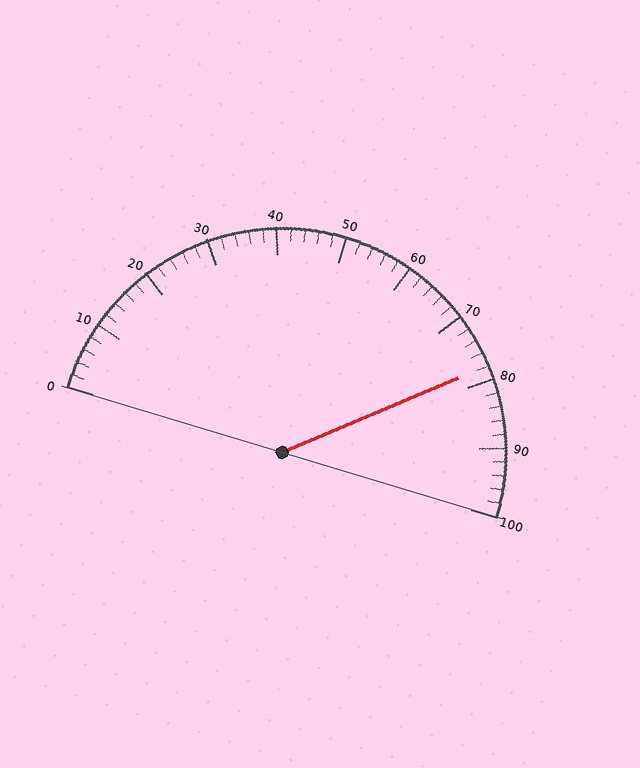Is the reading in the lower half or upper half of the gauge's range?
The reading is in the upper half of the range (0 to 100).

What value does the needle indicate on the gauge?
The needle indicates approximately 78.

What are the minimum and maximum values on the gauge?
The gauge ranges from 0 to 100.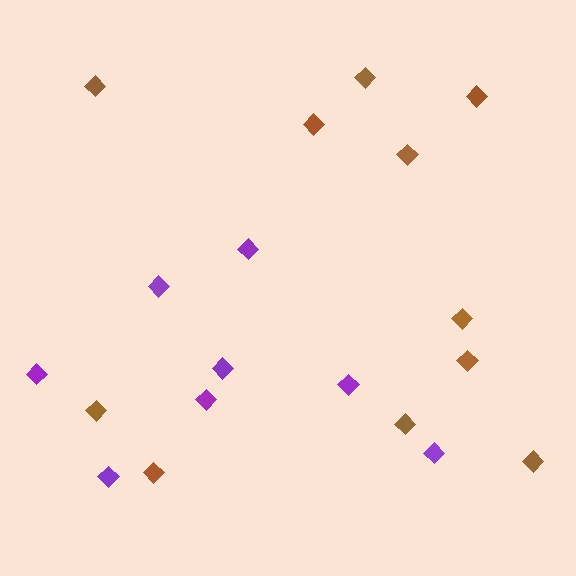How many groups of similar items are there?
There are 2 groups: one group of purple diamonds (8) and one group of brown diamonds (11).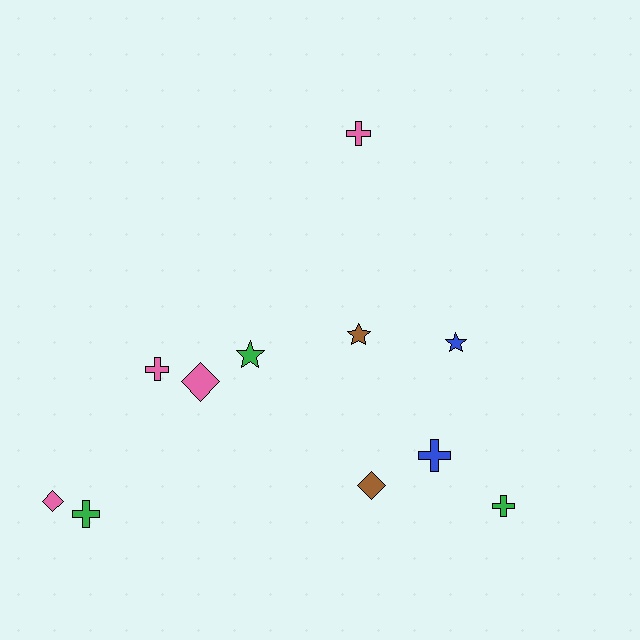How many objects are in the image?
There are 11 objects.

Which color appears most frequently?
Pink, with 4 objects.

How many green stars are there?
There is 1 green star.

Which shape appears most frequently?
Cross, with 5 objects.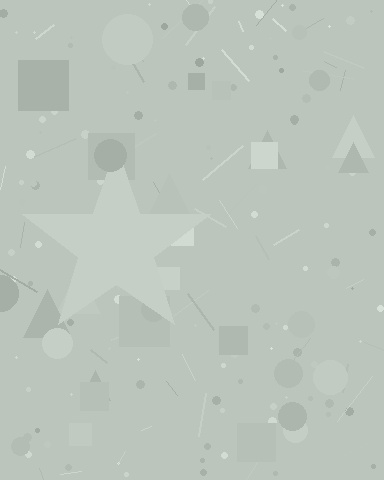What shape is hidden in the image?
A star is hidden in the image.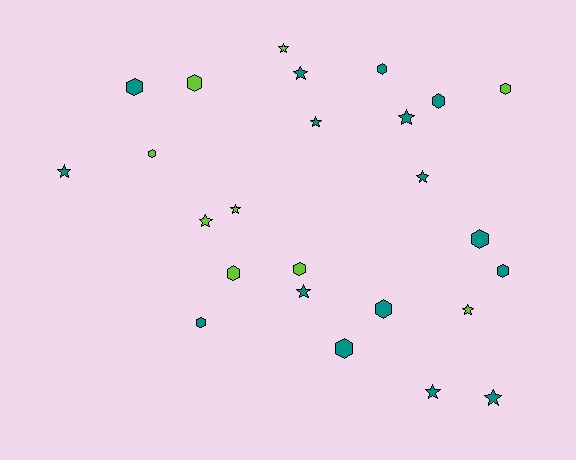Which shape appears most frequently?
Hexagon, with 13 objects.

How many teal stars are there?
There are 8 teal stars.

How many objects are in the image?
There are 25 objects.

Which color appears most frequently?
Teal, with 16 objects.